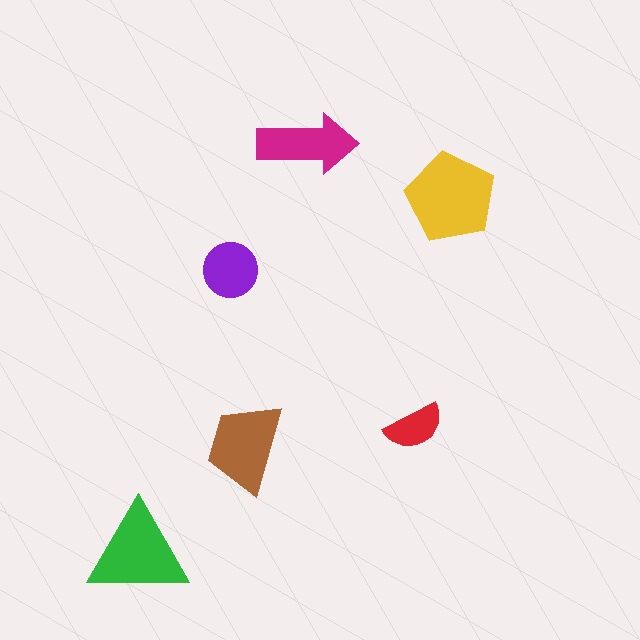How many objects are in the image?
There are 6 objects in the image.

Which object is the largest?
The yellow pentagon.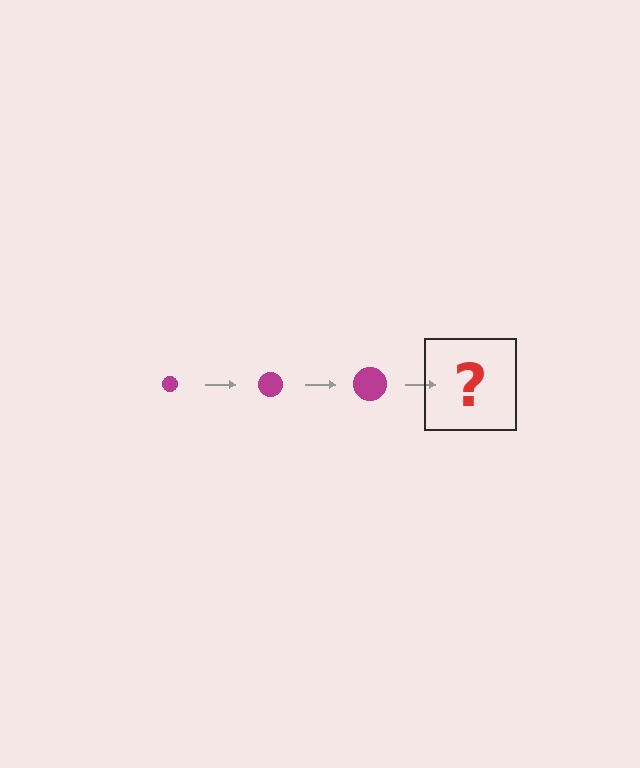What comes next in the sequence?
The next element should be a magenta circle, larger than the previous one.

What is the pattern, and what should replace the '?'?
The pattern is that the circle gets progressively larger each step. The '?' should be a magenta circle, larger than the previous one.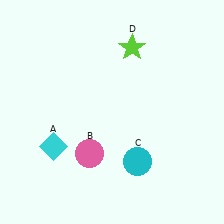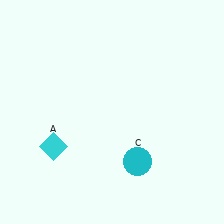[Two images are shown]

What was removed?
The pink circle (B), the lime star (D) were removed in Image 2.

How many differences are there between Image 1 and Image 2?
There are 2 differences between the two images.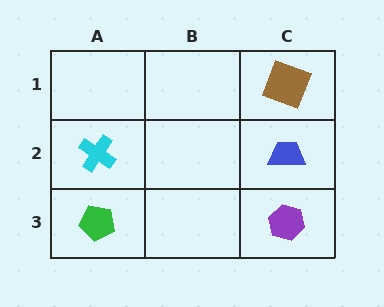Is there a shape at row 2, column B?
No, that cell is empty.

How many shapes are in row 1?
1 shape.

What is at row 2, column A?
A cyan cross.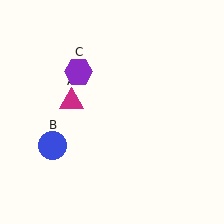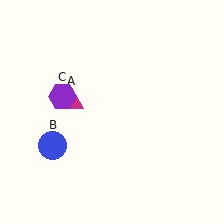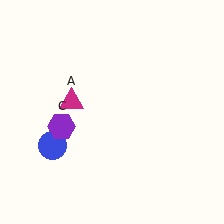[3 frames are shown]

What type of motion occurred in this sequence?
The purple hexagon (object C) rotated counterclockwise around the center of the scene.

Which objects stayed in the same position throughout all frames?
Magenta triangle (object A) and blue circle (object B) remained stationary.